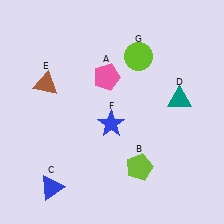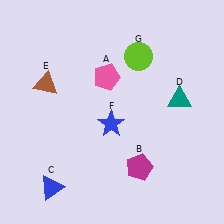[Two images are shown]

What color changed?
The pentagon (B) changed from lime in Image 1 to magenta in Image 2.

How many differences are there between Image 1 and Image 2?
There is 1 difference between the two images.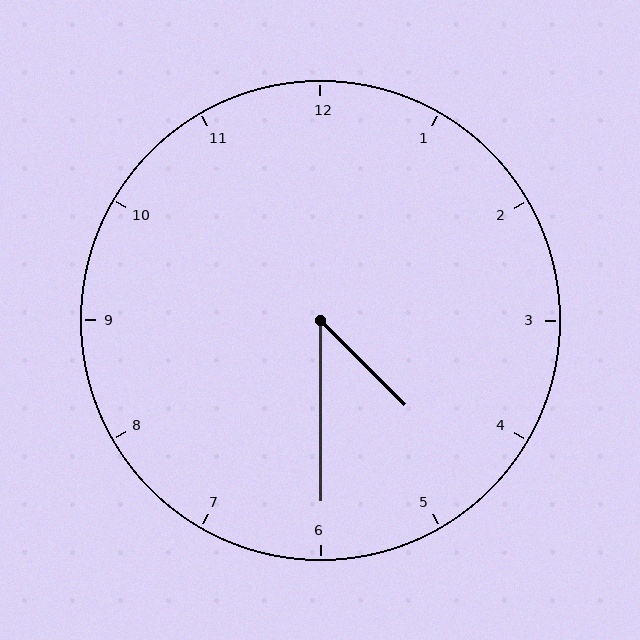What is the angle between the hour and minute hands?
Approximately 45 degrees.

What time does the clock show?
4:30.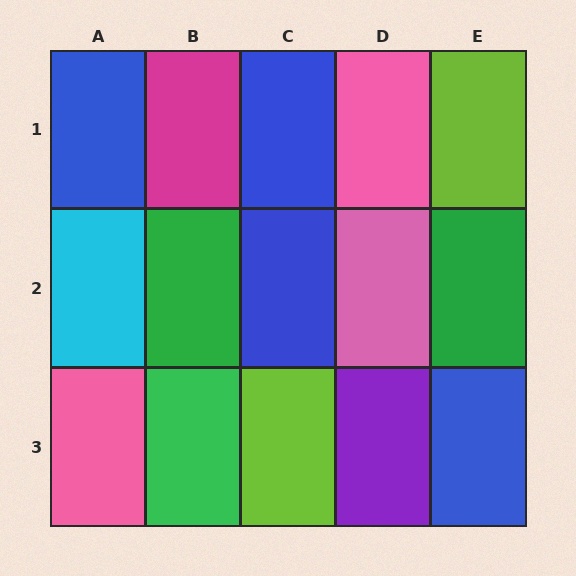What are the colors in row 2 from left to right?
Cyan, green, blue, pink, green.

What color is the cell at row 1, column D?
Pink.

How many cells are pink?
3 cells are pink.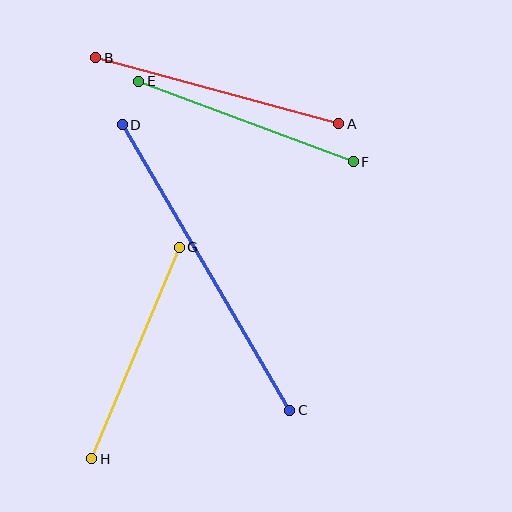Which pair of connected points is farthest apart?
Points C and D are farthest apart.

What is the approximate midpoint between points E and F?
The midpoint is at approximately (246, 121) pixels.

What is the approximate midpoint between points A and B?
The midpoint is at approximately (217, 91) pixels.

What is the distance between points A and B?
The distance is approximately 252 pixels.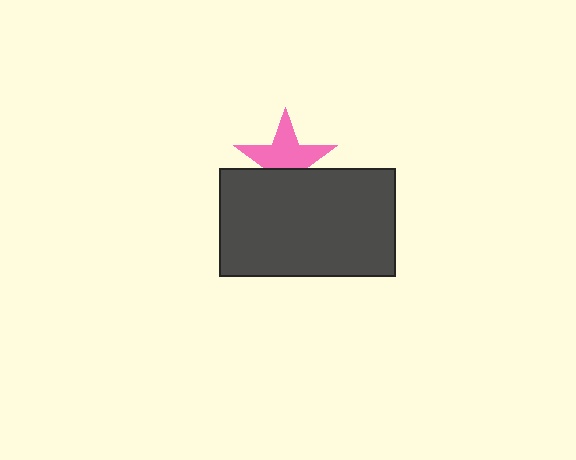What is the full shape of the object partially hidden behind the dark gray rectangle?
The partially hidden object is a pink star.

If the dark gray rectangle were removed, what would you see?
You would see the complete pink star.